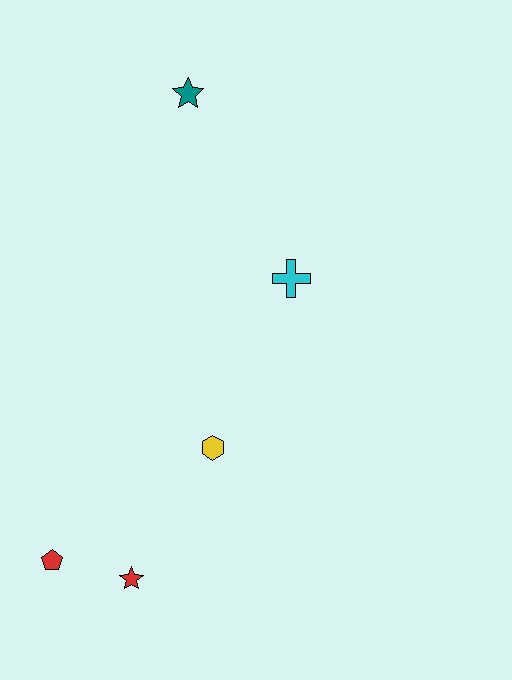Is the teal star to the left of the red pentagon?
No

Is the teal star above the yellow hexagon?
Yes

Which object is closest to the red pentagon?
The red star is closest to the red pentagon.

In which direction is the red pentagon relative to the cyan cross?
The red pentagon is below the cyan cross.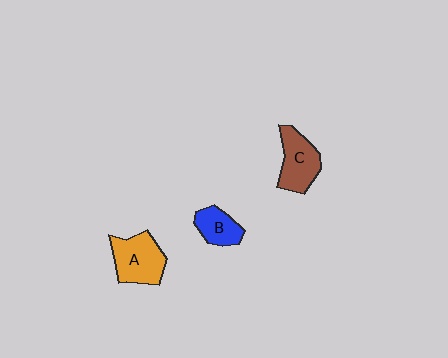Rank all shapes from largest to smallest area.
From largest to smallest: A (orange), C (brown), B (blue).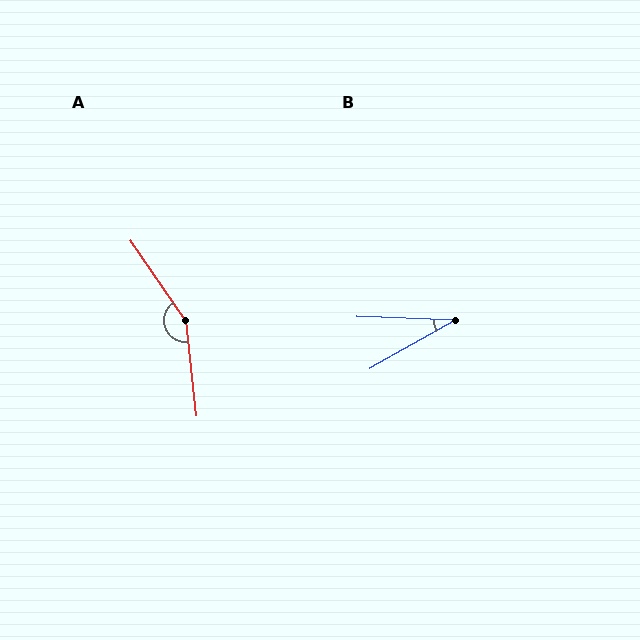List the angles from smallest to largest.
B (32°), A (152°).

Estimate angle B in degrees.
Approximately 32 degrees.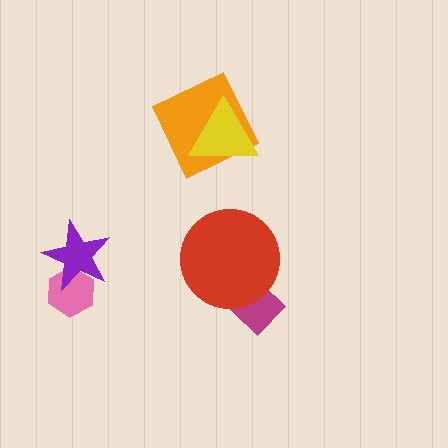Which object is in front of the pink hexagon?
The purple star is in front of the pink hexagon.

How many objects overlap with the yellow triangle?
1 object overlaps with the yellow triangle.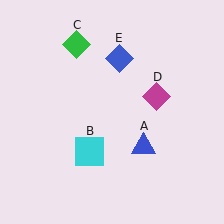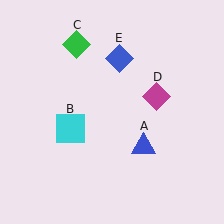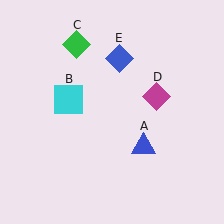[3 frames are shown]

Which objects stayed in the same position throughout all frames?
Blue triangle (object A) and green diamond (object C) and magenta diamond (object D) and blue diamond (object E) remained stationary.